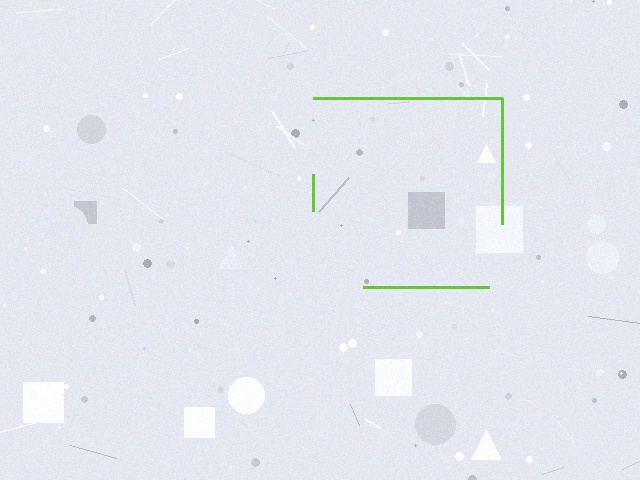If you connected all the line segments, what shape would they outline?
They would outline a square.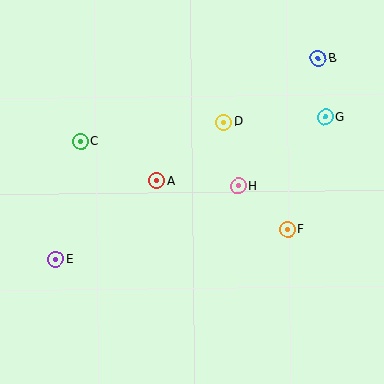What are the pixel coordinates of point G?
Point G is at (326, 117).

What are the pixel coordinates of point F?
Point F is at (287, 229).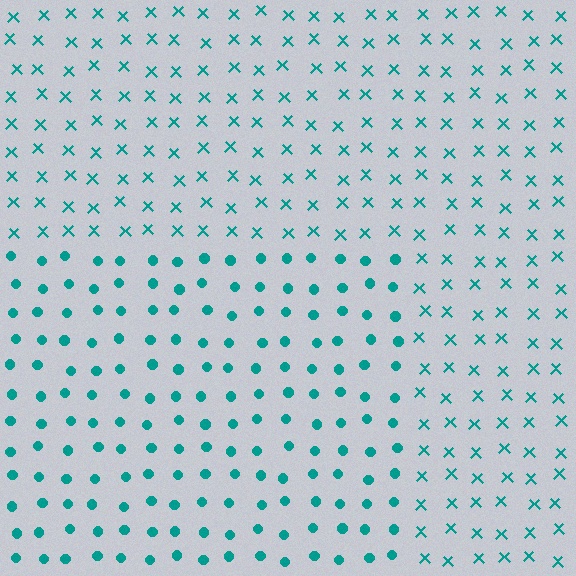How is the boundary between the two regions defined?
The boundary is defined by a change in element shape: circles inside vs. X marks outside. All elements share the same color and spacing.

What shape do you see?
I see a rectangle.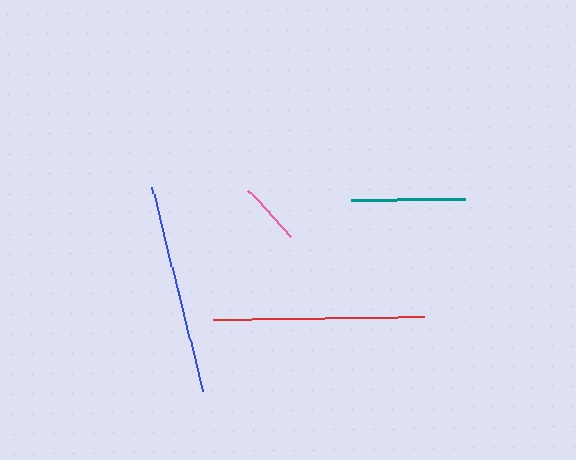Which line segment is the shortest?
The pink line is the shortest at approximately 63 pixels.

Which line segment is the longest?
The blue line is the longest at approximately 211 pixels.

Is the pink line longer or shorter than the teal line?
The teal line is longer than the pink line.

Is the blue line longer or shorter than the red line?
The blue line is longer than the red line.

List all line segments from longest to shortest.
From longest to shortest: blue, red, teal, pink.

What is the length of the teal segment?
The teal segment is approximately 114 pixels long.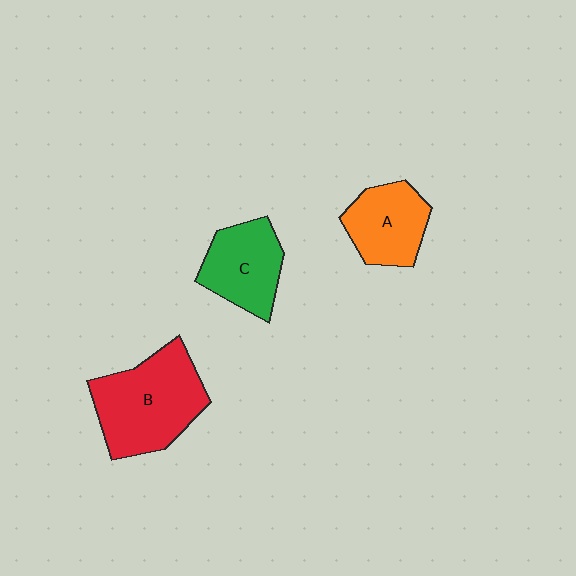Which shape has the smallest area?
Shape A (orange).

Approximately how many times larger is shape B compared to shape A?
Approximately 1.6 times.